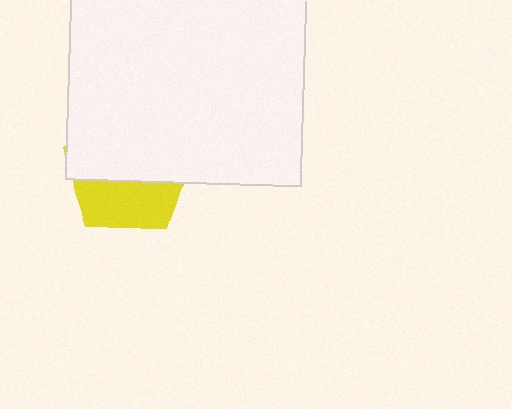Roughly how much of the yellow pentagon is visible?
A small part of it is visible (roughly 39%).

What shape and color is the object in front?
The object in front is a white rectangle.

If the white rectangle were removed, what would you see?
You would see the complete yellow pentagon.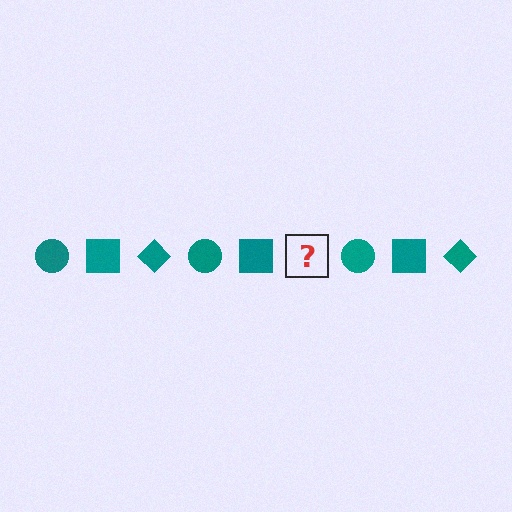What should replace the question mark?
The question mark should be replaced with a teal diamond.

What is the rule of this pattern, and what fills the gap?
The rule is that the pattern cycles through circle, square, diamond shapes in teal. The gap should be filled with a teal diamond.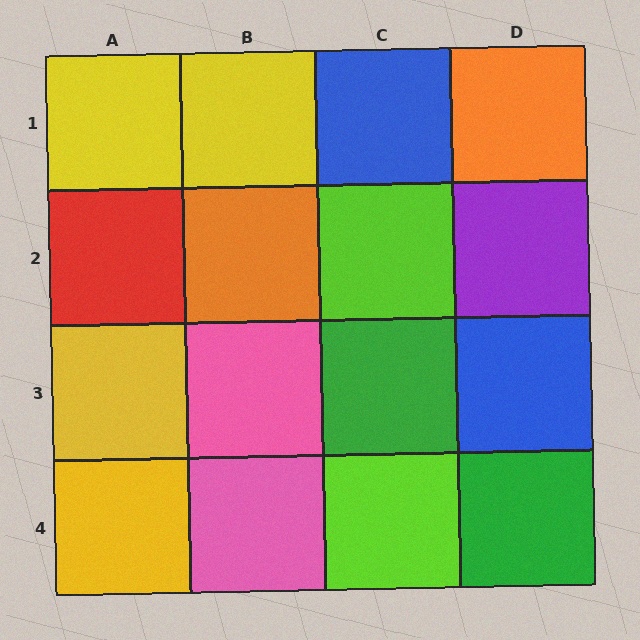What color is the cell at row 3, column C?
Green.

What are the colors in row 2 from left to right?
Red, orange, lime, purple.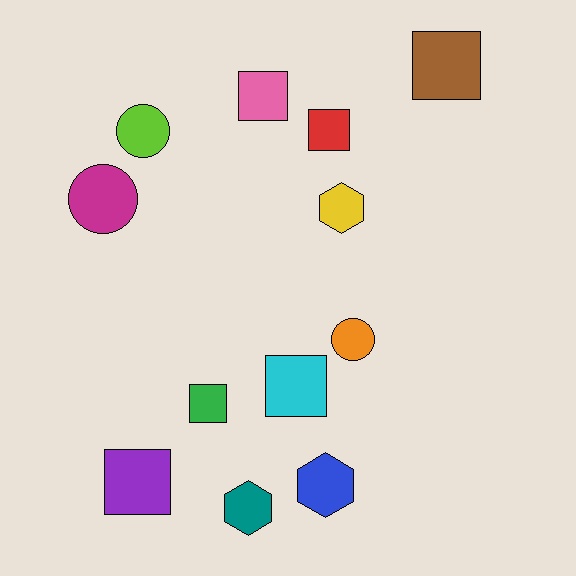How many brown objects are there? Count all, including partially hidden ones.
There is 1 brown object.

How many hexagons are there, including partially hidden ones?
There are 3 hexagons.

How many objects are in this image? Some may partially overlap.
There are 12 objects.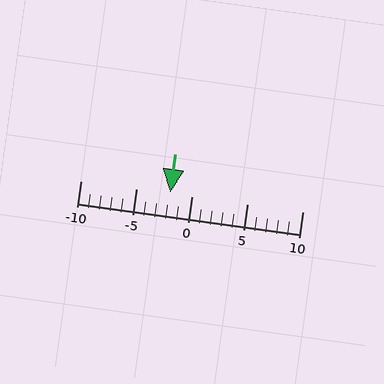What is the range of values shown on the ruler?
The ruler shows values from -10 to 10.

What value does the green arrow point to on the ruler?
The green arrow points to approximately -2.